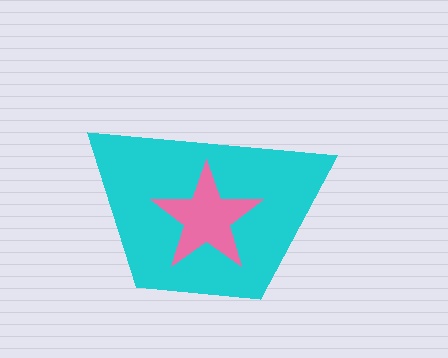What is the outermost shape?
The cyan trapezoid.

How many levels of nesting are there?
2.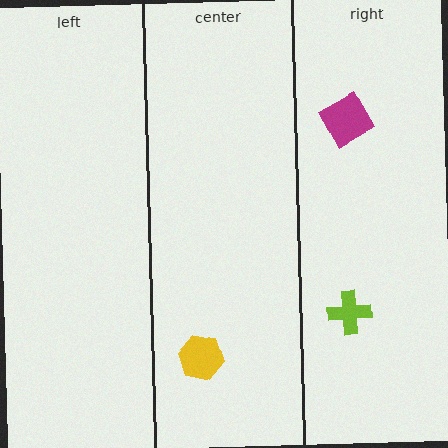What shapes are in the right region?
The lime cross, the magenta square.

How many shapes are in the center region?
1.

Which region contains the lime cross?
The right region.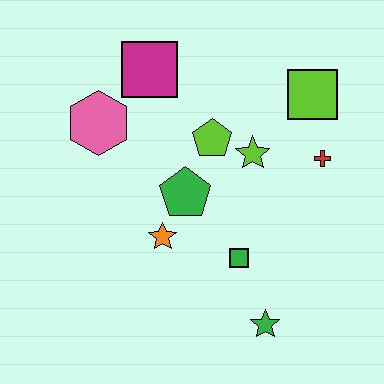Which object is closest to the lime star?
The lime pentagon is closest to the lime star.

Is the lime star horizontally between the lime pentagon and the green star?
Yes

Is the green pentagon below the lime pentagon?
Yes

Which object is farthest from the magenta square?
The green star is farthest from the magenta square.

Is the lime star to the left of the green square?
No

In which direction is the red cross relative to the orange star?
The red cross is to the right of the orange star.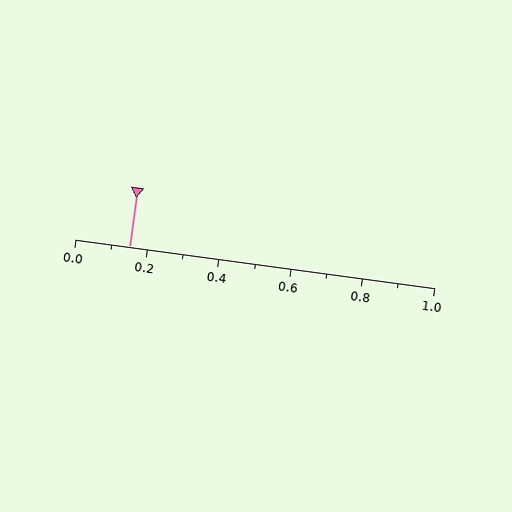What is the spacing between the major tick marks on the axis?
The major ticks are spaced 0.2 apart.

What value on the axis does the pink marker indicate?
The marker indicates approximately 0.15.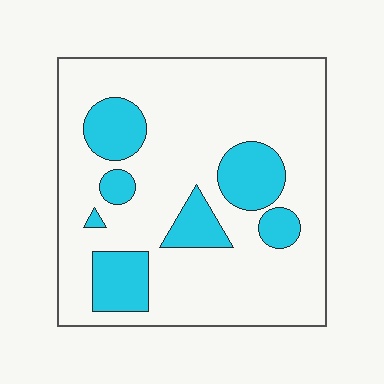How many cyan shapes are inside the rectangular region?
7.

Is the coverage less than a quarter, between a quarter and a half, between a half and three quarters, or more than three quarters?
Less than a quarter.